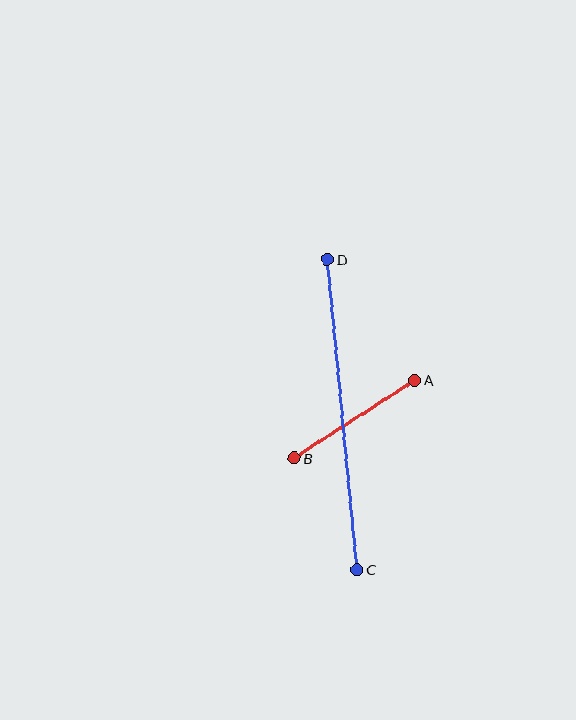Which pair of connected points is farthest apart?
Points C and D are farthest apart.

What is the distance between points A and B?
The distance is approximately 144 pixels.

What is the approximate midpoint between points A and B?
The midpoint is at approximately (355, 419) pixels.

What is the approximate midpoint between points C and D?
The midpoint is at approximately (342, 415) pixels.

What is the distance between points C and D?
The distance is approximately 312 pixels.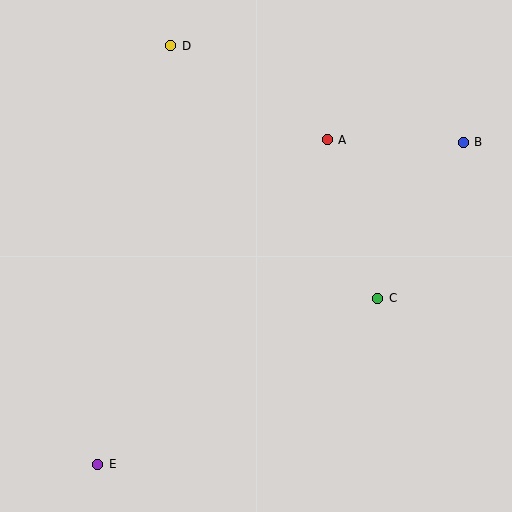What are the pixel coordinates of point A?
Point A is at (327, 140).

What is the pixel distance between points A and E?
The distance between A and E is 397 pixels.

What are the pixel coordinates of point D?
Point D is at (171, 46).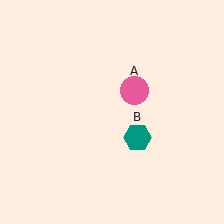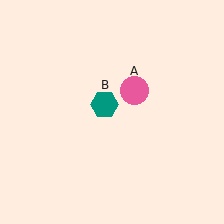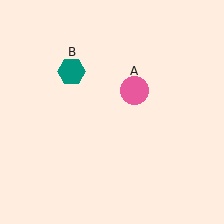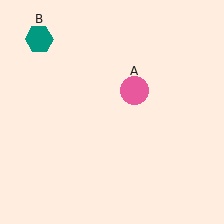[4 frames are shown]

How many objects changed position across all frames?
1 object changed position: teal hexagon (object B).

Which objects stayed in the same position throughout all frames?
Pink circle (object A) remained stationary.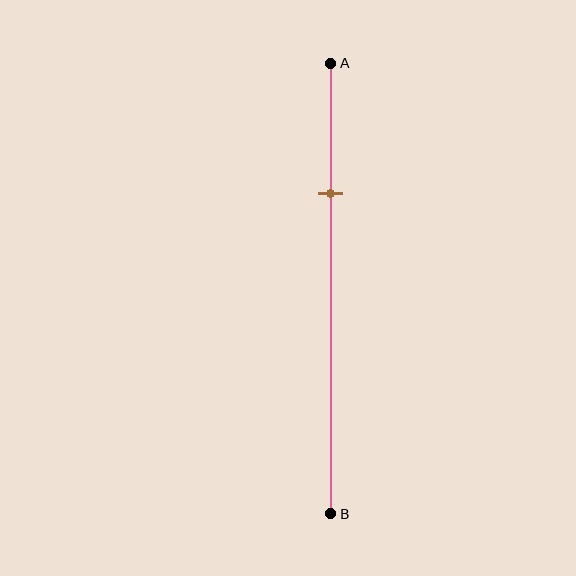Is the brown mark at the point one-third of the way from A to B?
No, the mark is at about 30% from A, not at the 33% one-third point.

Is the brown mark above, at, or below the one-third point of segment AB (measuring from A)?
The brown mark is above the one-third point of segment AB.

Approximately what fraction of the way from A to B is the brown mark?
The brown mark is approximately 30% of the way from A to B.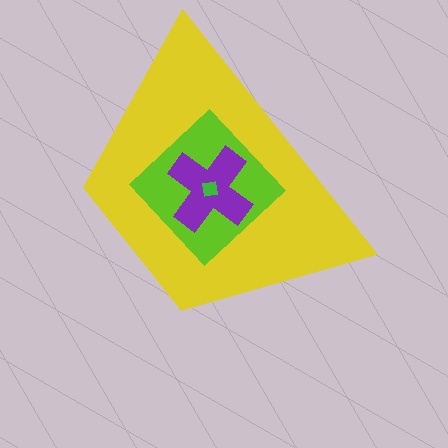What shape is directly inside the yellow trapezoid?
The lime diamond.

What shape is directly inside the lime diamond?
The purple cross.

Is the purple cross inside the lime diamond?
Yes.